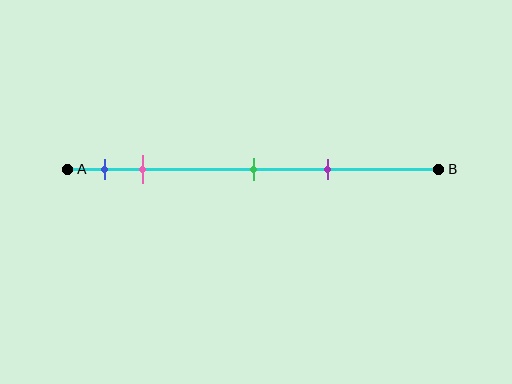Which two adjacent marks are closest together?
The blue and pink marks are the closest adjacent pair.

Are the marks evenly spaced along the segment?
No, the marks are not evenly spaced.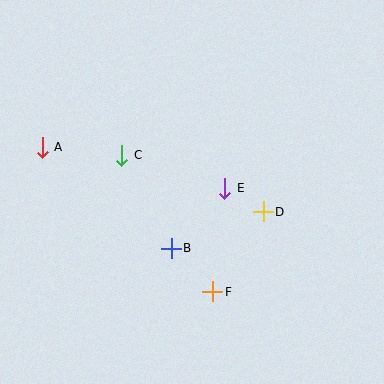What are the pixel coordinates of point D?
Point D is at (263, 212).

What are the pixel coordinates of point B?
Point B is at (171, 248).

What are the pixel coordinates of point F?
Point F is at (213, 292).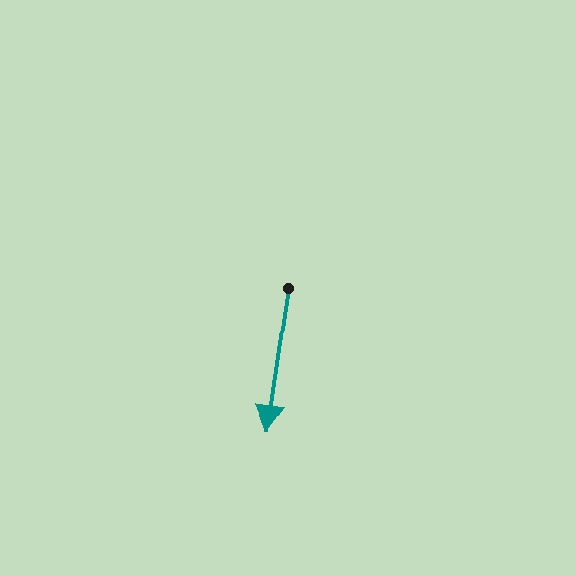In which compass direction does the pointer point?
South.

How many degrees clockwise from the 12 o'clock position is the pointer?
Approximately 188 degrees.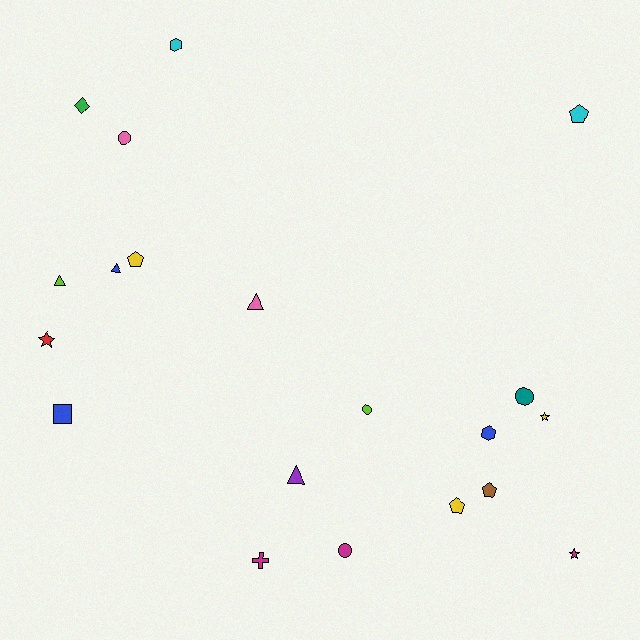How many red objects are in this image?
There is 1 red object.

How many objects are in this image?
There are 20 objects.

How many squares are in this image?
There is 1 square.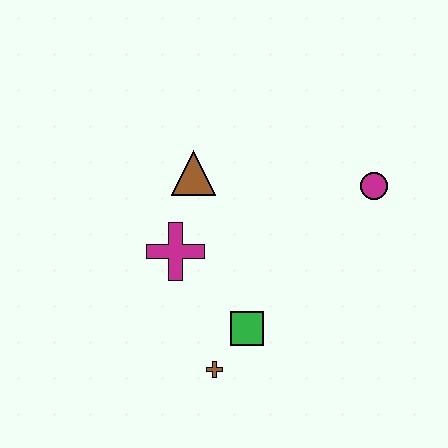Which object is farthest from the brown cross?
The magenta circle is farthest from the brown cross.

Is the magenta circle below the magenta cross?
No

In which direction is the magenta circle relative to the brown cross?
The magenta circle is above the brown cross.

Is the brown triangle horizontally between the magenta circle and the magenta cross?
Yes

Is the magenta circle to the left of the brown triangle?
No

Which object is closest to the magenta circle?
The brown triangle is closest to the magenta circle.